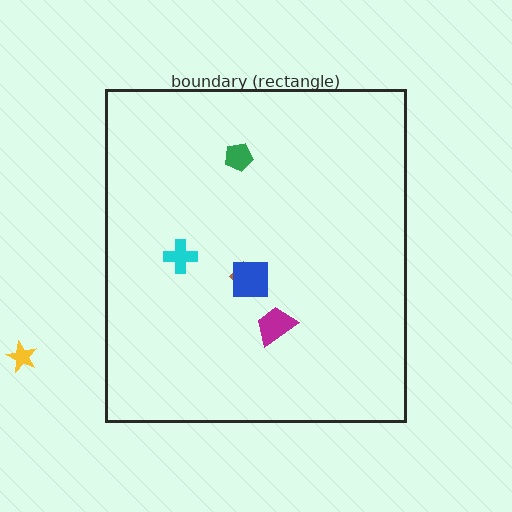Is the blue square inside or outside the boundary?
Inside.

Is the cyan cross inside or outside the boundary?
Inside.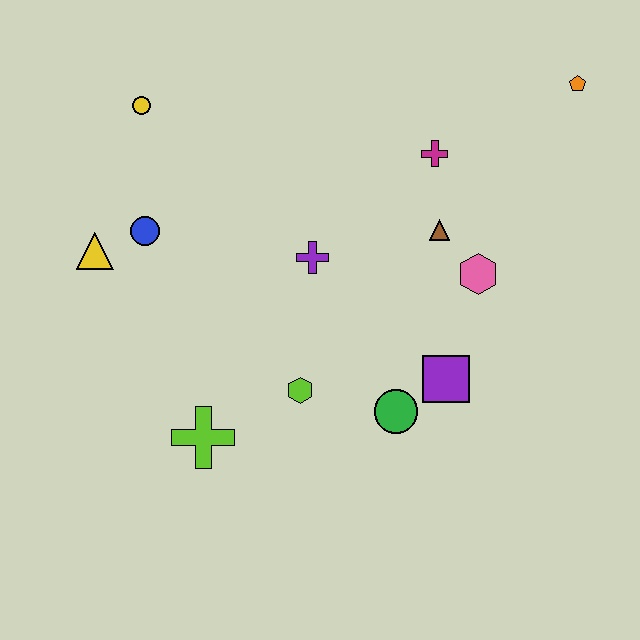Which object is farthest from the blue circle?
The orange pentagon is farthest from the blue circle.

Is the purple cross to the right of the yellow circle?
Yes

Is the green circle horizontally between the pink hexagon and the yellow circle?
Yes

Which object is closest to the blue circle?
The yellow triangle is closest to the blue circle.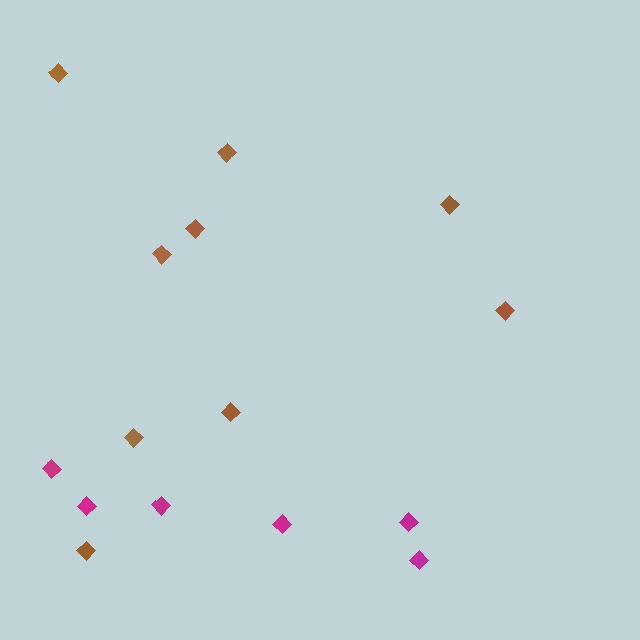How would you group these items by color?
There are 2 groups: one group of brown diamonds (9) and one group of magenta diamonds (6).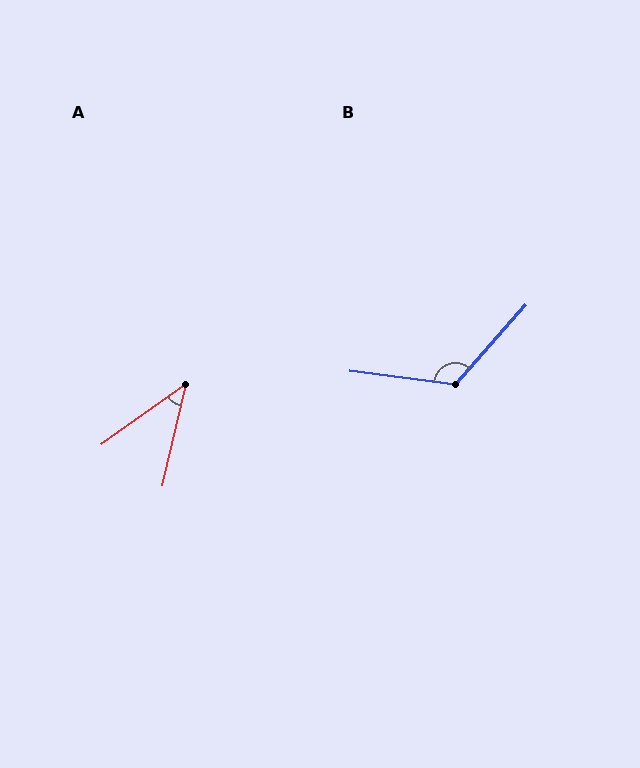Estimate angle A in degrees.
Approximately 41 degrees.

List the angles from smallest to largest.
A (41°), B (124°).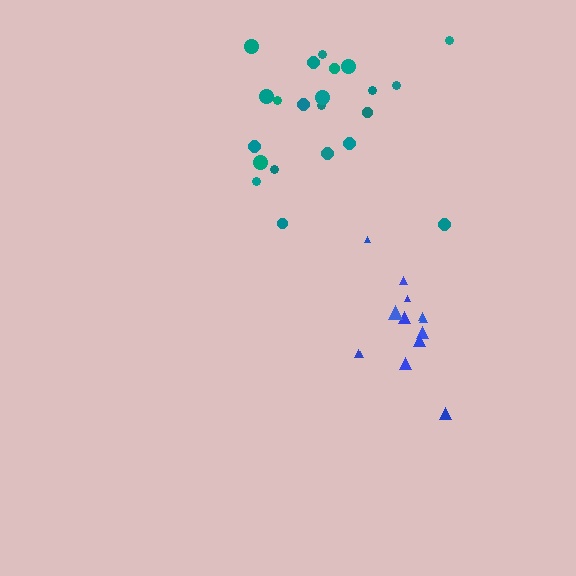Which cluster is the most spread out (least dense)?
Teal.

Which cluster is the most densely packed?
Blue.